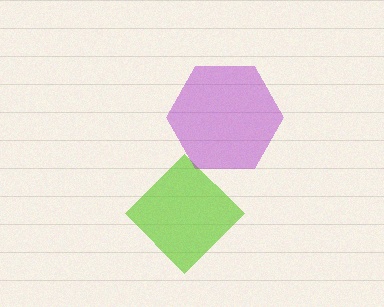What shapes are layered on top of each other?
The layered shapes are: a lime diamond, a purple hexagon.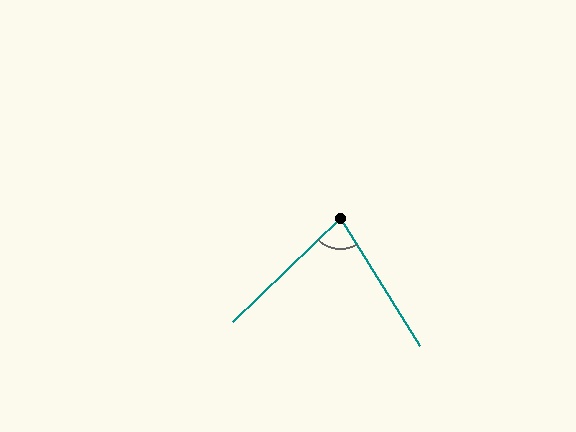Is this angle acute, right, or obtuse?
It is acute.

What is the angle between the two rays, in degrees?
Approximately 78 degrees.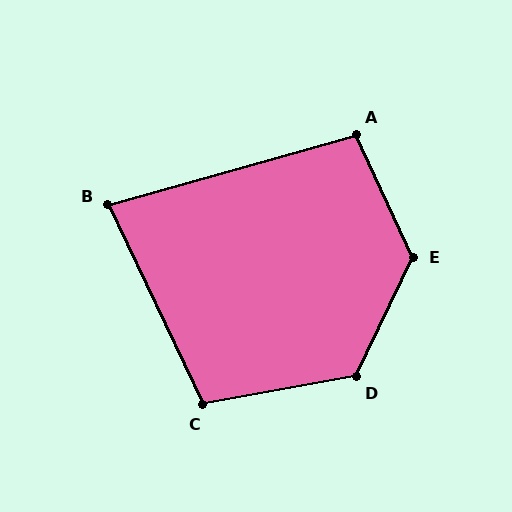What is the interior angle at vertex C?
Approximately 105 degrees (obtuse).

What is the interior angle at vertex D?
Approximately 125 degrees (obtuse).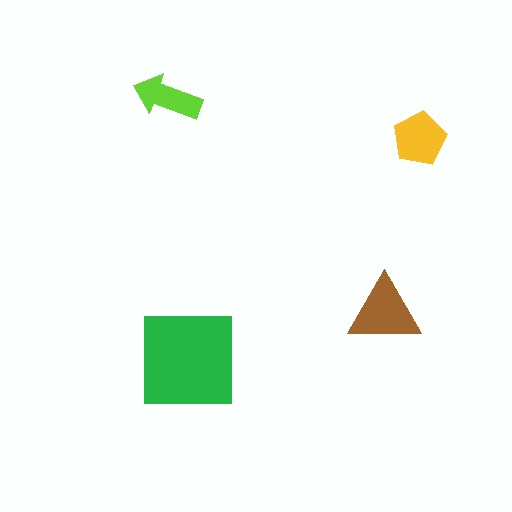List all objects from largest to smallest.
The green square, the brown triangle, the yellow pentagon, the lime arrow.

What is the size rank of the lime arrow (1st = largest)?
4th.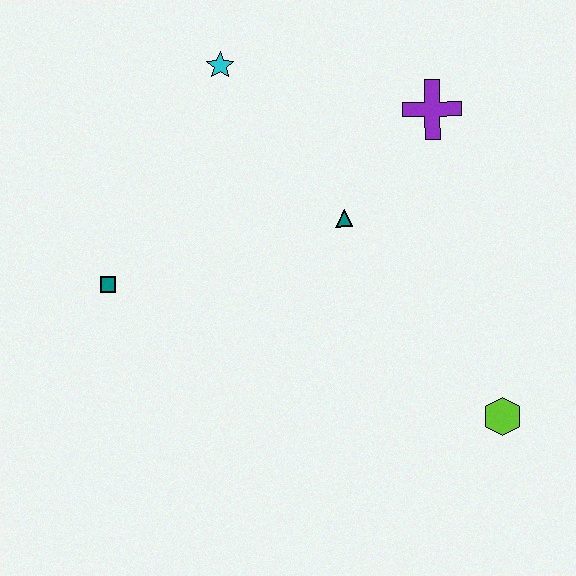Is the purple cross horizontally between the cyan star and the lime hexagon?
Yes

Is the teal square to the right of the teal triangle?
No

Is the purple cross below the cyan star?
Yes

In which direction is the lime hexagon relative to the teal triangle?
The lime hexagon is below the teal triangle.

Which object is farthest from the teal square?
The lime hexagon is farthest from the teal square.